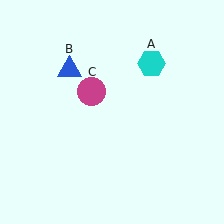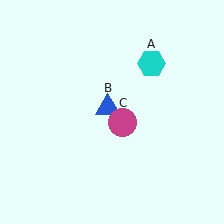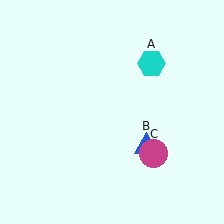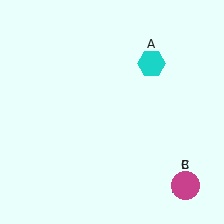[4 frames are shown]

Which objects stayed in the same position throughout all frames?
Cyan hexagon (object A) remained stationary.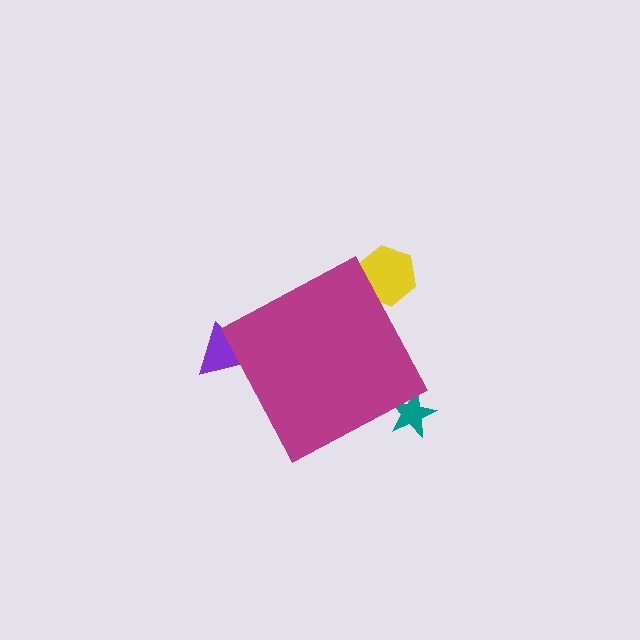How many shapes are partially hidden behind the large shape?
3 shapes are partially hidden.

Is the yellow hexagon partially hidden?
Yes, the yellow hexagon is partially hidden behind the magenta diamond.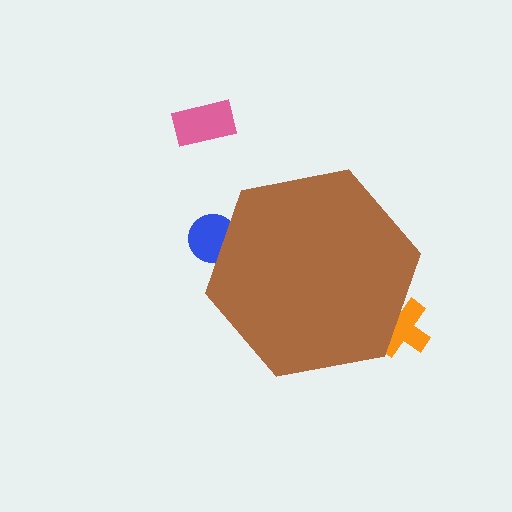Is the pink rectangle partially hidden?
No, the pink rectangle is fully visible.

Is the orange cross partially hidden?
Yes, the orange cross is partially hidden behind the brown hexagon.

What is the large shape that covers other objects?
A brown hexagon.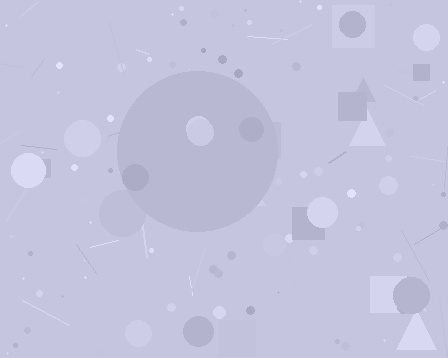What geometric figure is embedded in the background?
A circle is embedded in the background.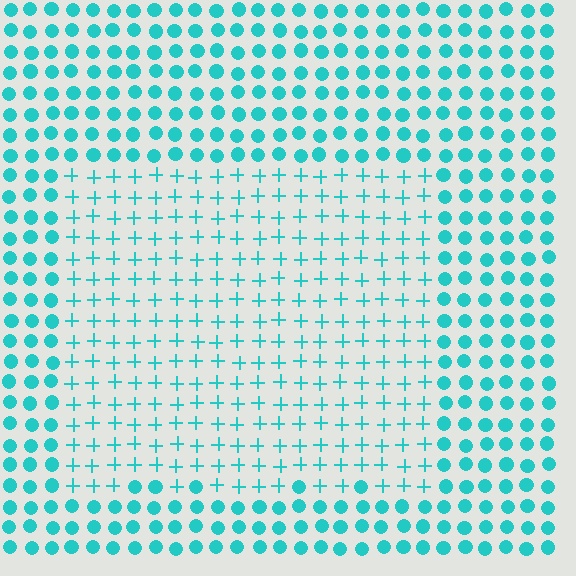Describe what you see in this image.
The image is filled with small cyan elements arranged in a uniform grid. A rectangle-shaped region contains plus signs, while the surrounding area contains circles. The boundary is defined purely by the change in element shape.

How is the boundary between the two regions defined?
The boundary is defined by a change in element shape: plus signs inside vs. circles outside. All elements share the same color and spacing.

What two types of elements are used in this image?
The image uses plus signs inside the rectangle region and circles outside it.